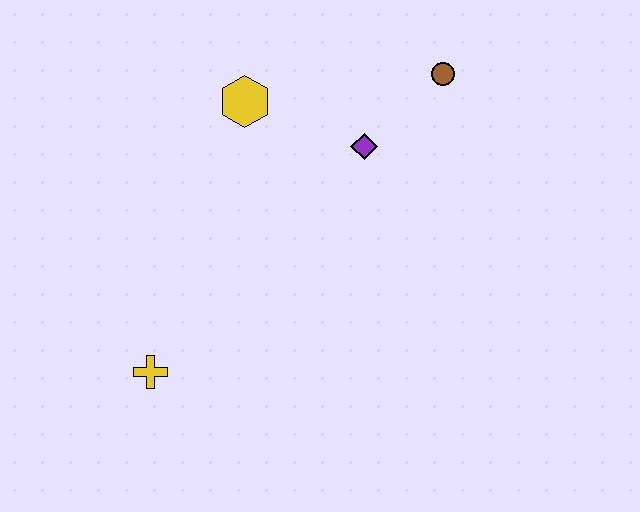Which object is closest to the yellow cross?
The yellow hexagon is closest to the yellow cross.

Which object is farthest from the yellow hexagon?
The yellow cross is farthest from the yellow hexagon.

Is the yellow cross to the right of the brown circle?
No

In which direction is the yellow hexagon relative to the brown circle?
The yellow hexagon is to the left of the brown circle.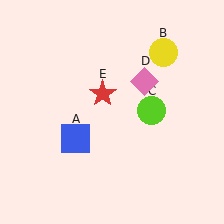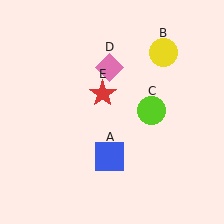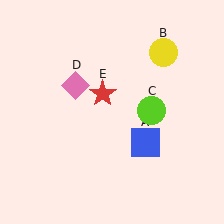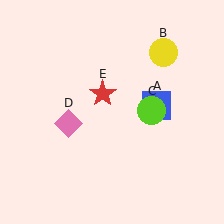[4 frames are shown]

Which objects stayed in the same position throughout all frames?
Yellow circle (object B) and lime circle (object C) and red star (object E) remained stationary.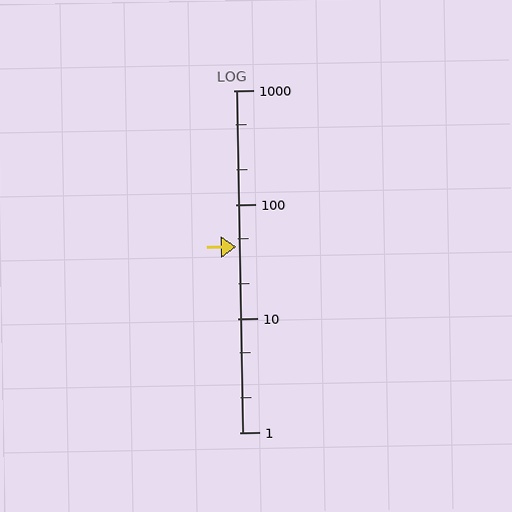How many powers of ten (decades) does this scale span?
The scale spans 3 decades, from 1 to 1000.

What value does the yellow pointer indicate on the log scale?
The pointer indicates approximately 42.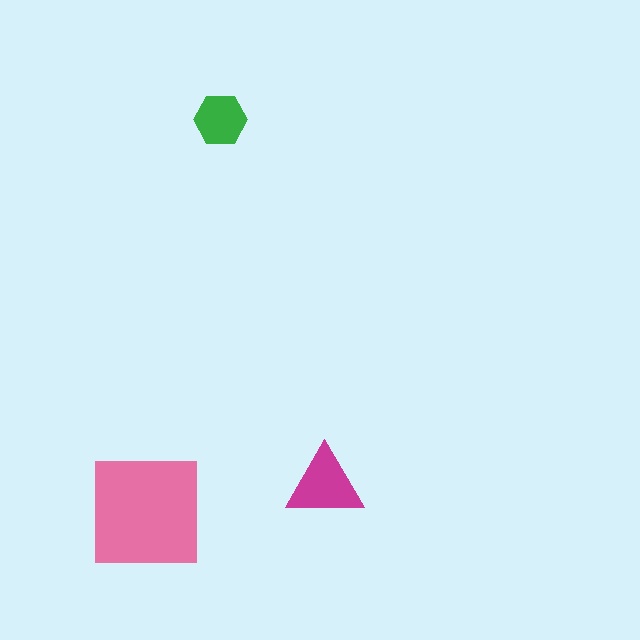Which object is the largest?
The pink square.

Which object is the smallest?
The green hexagon.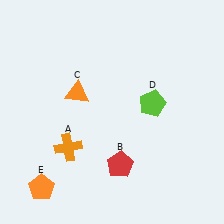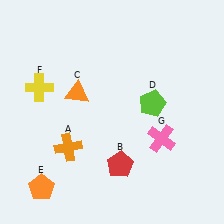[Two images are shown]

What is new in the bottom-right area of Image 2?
A pink cross (G) was added in the bottom-right area of Image 2.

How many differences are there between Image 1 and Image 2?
There are 2 differences between the two images.